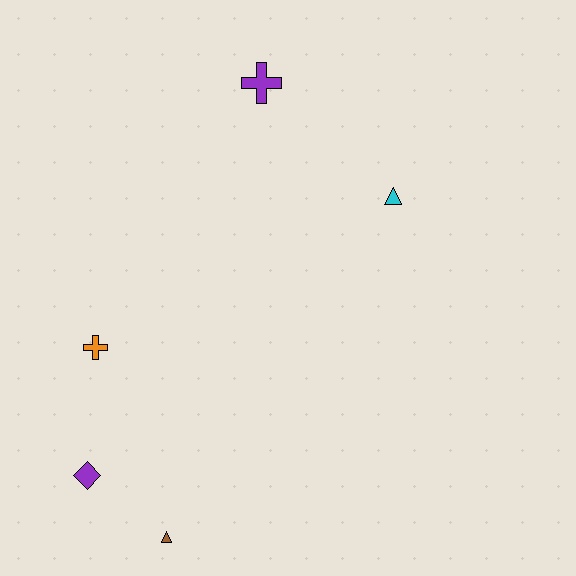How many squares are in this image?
There are no squares.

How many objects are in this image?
There are 5 objects.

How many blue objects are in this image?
There are no blue objects.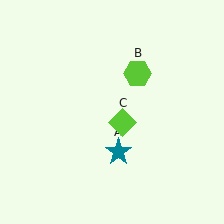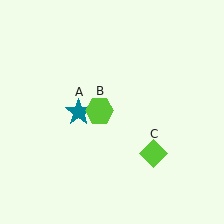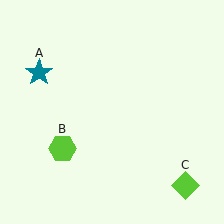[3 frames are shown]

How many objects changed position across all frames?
3 objects changed position: teal star (object A), lime hexagon (object B), lime diamond (object C).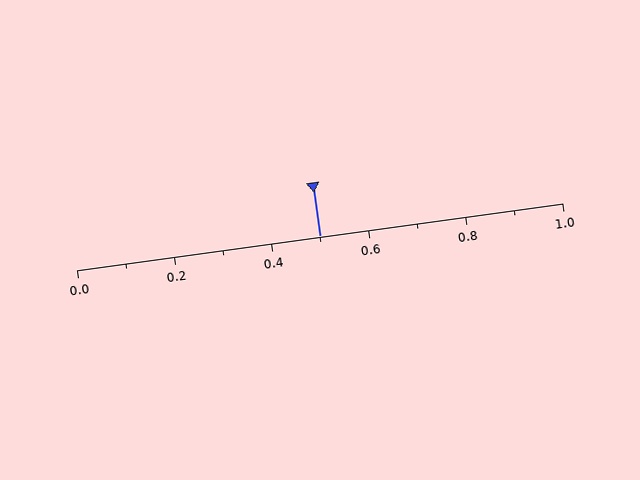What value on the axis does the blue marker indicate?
The marker indicates approximately 0.5.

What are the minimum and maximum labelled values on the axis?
The axis runs from 0.0 to 1.0.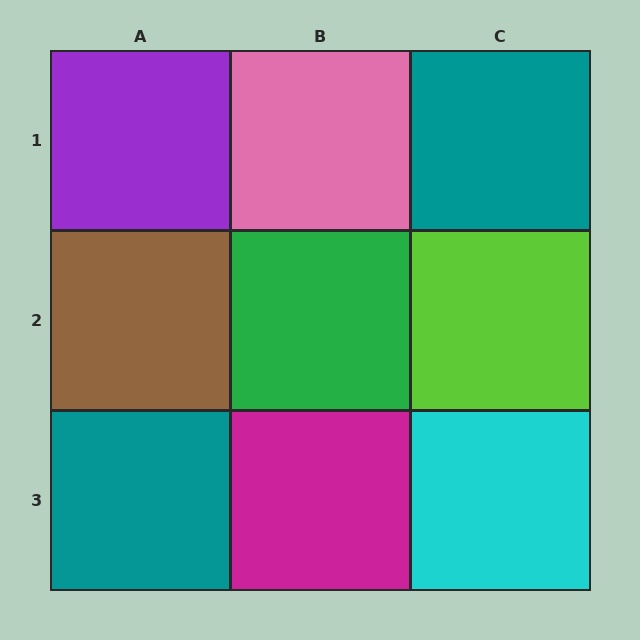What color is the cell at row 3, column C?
Cyan.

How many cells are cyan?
1 cell is cyan.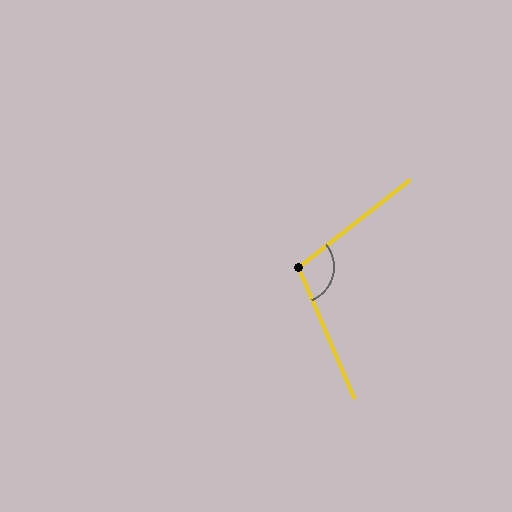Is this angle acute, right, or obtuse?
It is obtuse.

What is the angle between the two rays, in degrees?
Approximately 105 degrees.